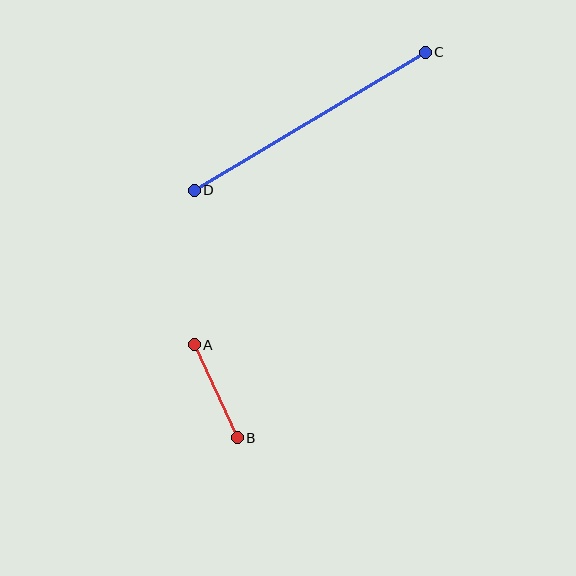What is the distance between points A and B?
The distance is approximately 103 pixels.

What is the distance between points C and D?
The distance is approximately 269 pixels.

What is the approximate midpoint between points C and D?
The midpoint is at approximately (310, 121) pixels.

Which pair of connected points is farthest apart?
Points C and D are farthest apart.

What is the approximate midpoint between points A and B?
The midpoint is at approximately (216, 391) pixels.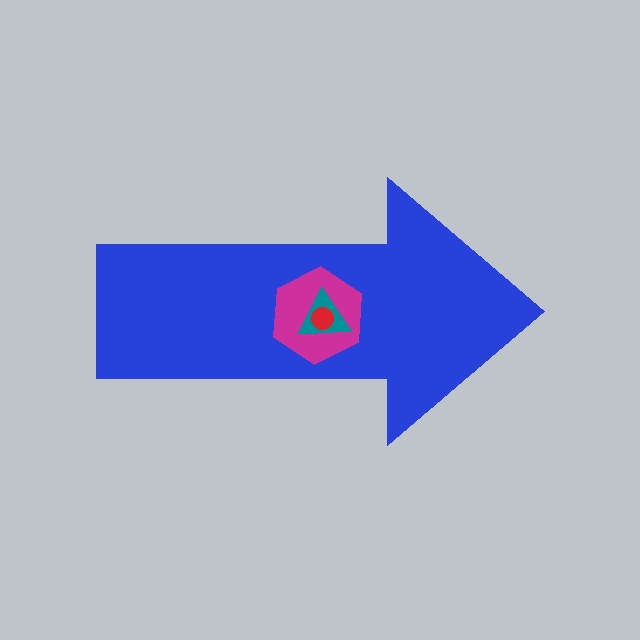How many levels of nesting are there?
4.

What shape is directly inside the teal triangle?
The red circle.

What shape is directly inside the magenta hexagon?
The teal triangle.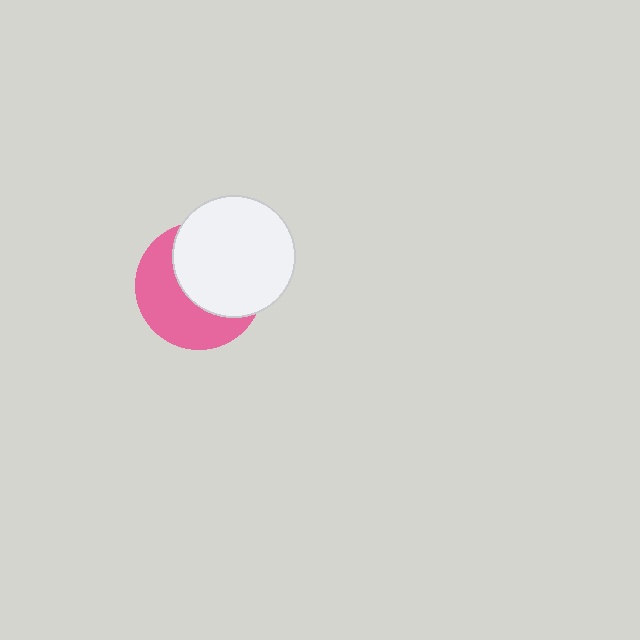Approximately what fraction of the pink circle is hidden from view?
Roughly 53% of the pink circle is hidden behind the white circle.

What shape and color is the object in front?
The object in front is a white circle.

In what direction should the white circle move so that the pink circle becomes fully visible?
The white circle should move toward the upper-right. That is the shortest direction to clear the overlap and leave the pink circle fully visible.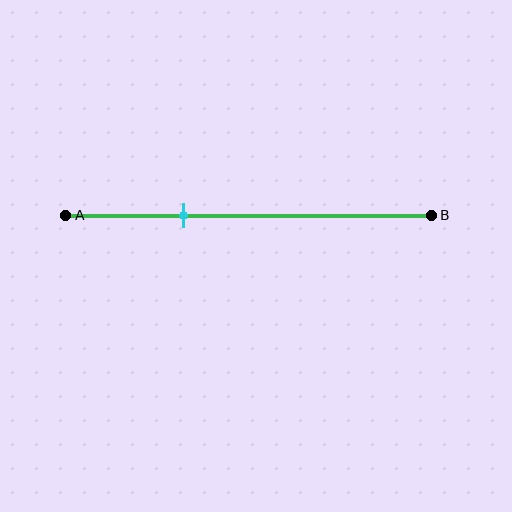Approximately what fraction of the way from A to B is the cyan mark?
The cyan mark is approximately 30% of the way from A to B.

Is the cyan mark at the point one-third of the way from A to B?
Yes, the mark is approximately at the one-third point.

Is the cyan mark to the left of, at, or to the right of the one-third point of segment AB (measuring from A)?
The cyan mark is approximately at the one-third point of segment AB.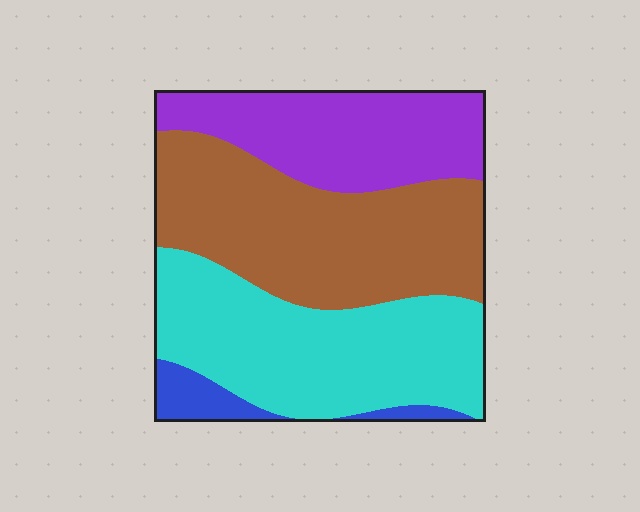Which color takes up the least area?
Blue, at roughly 5%.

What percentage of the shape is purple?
Purple covers around 25% of the shape.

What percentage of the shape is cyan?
Cyan covers around 35% of the shape.